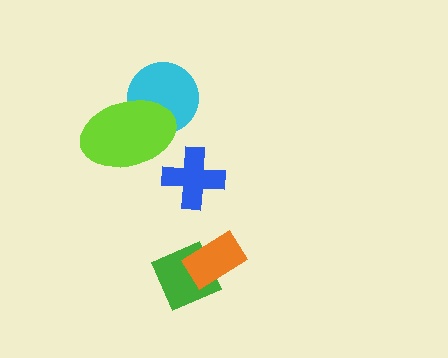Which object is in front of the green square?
The orange rectangle is in front of the green square.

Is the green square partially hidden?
Yes, it is partially covered by another shape.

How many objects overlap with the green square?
1 object overlaps with the green square.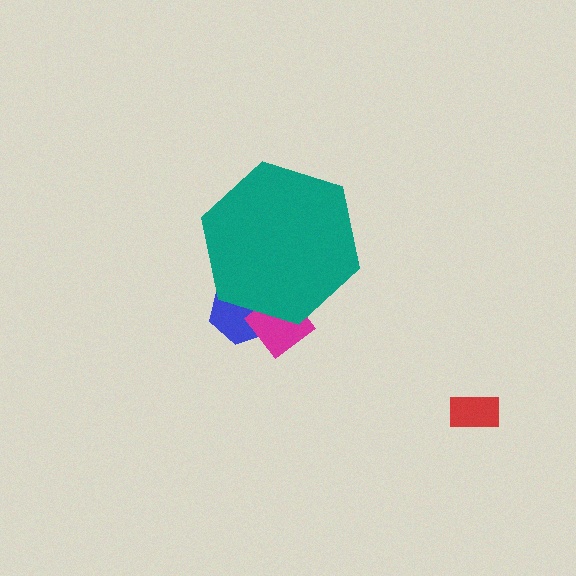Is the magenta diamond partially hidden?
Yes, the magenta diamond is partially hidden behind the teal hexagon.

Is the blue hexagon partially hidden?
Yes, the blue hexagon is partially hidden behind the teal hexagon.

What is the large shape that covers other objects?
A teal hexagon.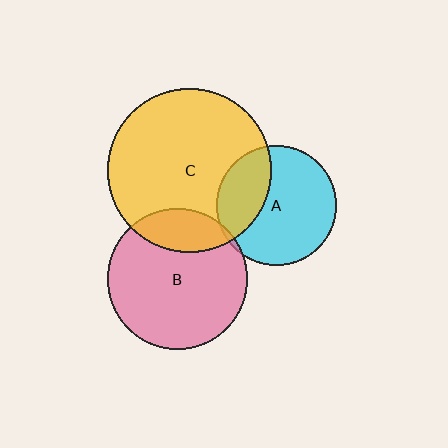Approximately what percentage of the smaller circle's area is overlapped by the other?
Approximately 30%.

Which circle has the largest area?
Circle C (yellow).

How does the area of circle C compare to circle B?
Approximately 1.4 times.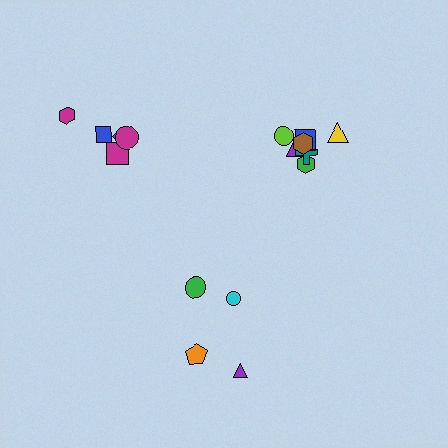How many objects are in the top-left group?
There are 5 objects.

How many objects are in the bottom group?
There are 4 objects.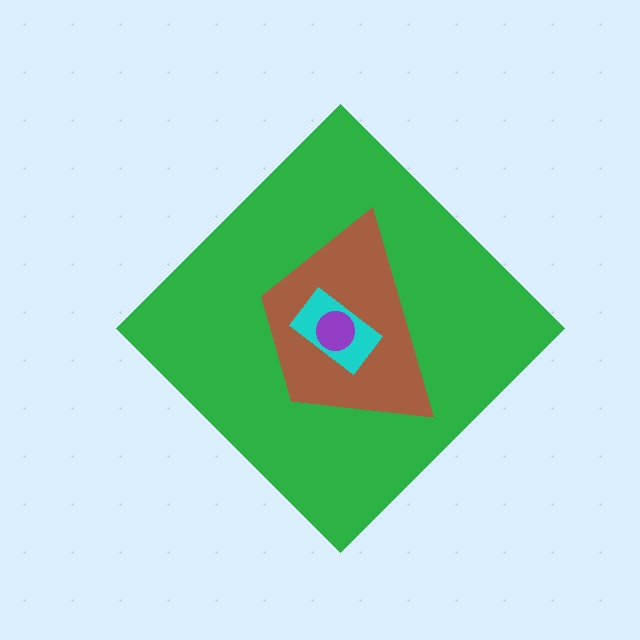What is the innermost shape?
The purple circle.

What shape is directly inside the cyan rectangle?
The purple circle.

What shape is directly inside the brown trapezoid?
The cyan rectangle.